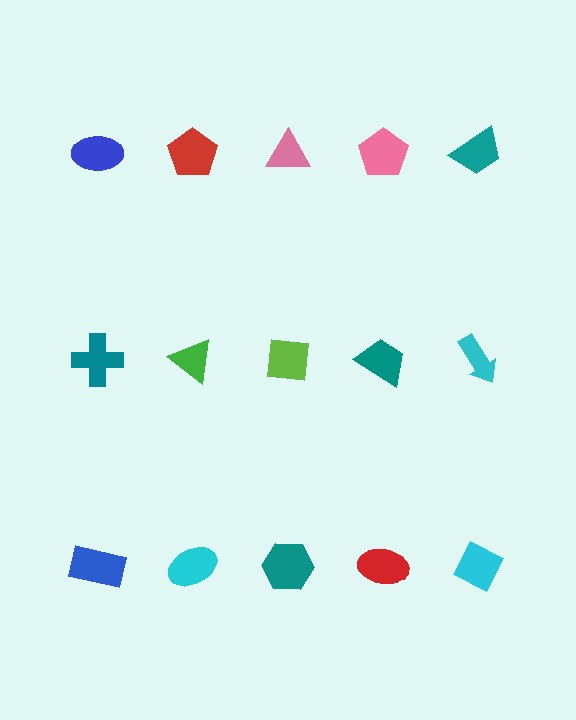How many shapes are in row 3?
5 shapes.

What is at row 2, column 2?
A green triangle.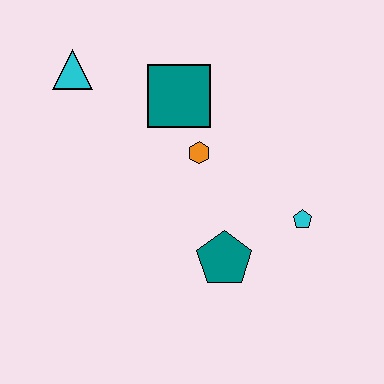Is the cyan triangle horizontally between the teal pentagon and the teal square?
No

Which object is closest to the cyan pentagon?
The teal pentagon is closest to the cyan pentagon.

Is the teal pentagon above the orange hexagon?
No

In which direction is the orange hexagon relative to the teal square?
The orange hexagon is below the teal square.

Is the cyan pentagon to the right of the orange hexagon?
Yes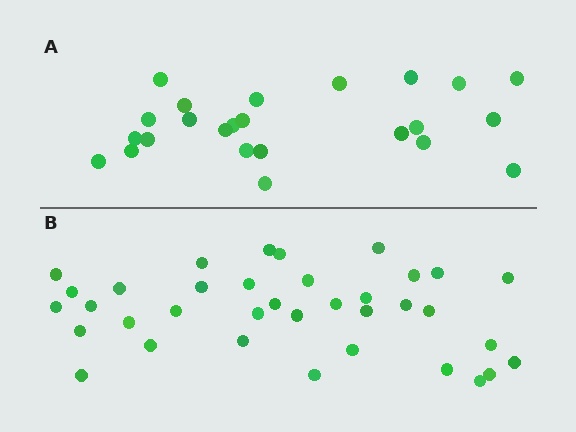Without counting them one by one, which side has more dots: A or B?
Region B (the bottom region) has more dots.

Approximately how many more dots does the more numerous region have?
Region B has roughly 12 or so more dots than region A.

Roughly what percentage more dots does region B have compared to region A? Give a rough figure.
About 50% more.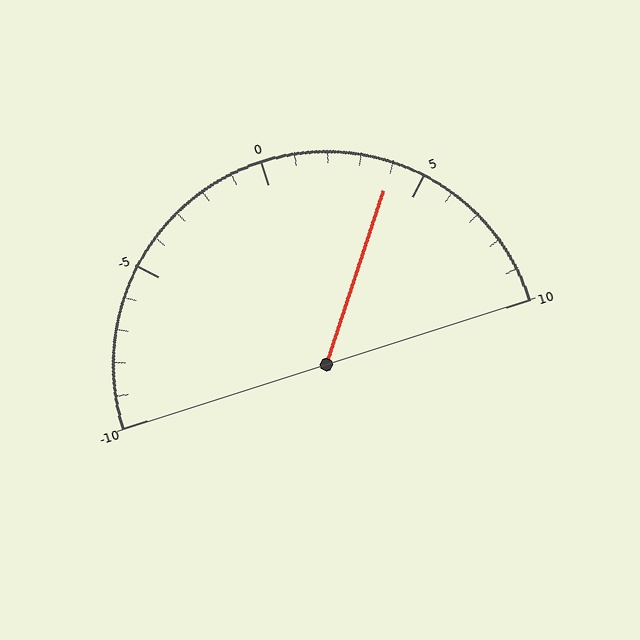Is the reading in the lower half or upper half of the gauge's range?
The reading is in the upper half of the range (-10 to 10).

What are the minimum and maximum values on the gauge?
The gauge ranges from -10 to 10.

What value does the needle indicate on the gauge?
The needle indicates approximately 4.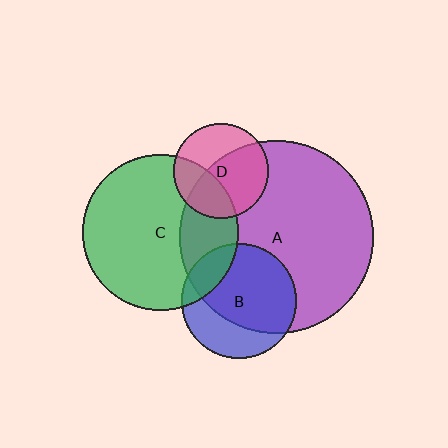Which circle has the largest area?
Circle A (purple).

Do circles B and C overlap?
Yes.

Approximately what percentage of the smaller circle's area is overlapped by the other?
Approximately 20%.